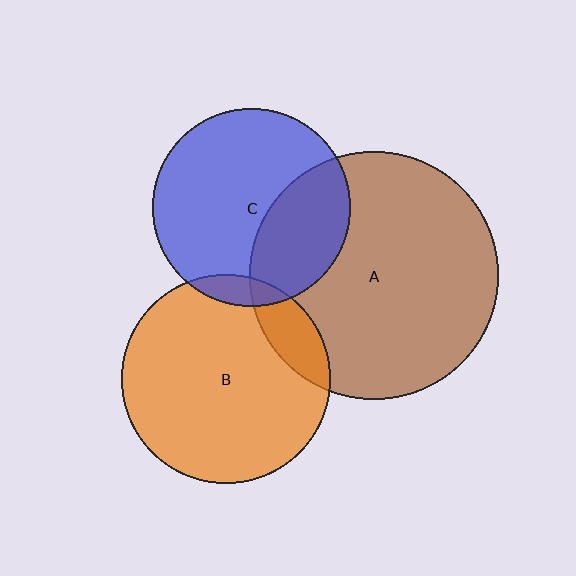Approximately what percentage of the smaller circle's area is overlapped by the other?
Approximately 35%.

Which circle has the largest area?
Circle A (brown).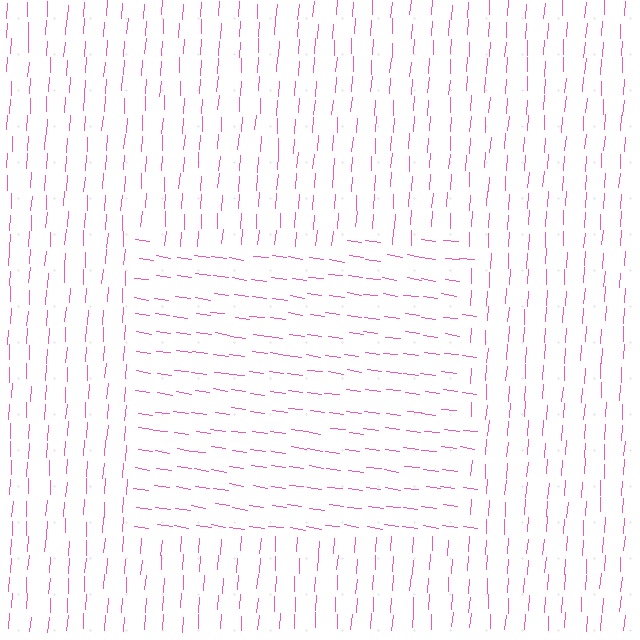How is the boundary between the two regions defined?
The boundary is defined purely by a change in line orientation (approximately 86 degrees difference). All lines are the same color and thickness.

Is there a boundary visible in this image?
Yes, there is a texture boundary formed by a change in line orientation.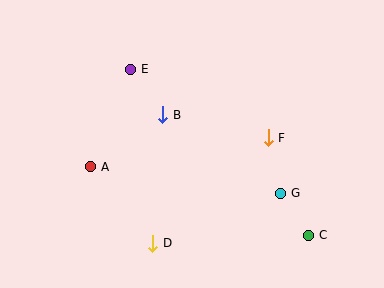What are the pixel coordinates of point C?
Point C is at (309, 235).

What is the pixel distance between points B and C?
The distance between B and C is 189 pixels.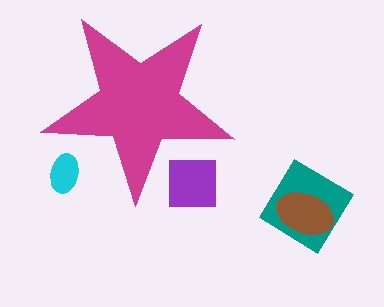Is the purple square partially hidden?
Yes, the purple square is partially hidden behind the magenta star.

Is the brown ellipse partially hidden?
No, the brown ellipse is fully visible.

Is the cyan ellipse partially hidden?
Yes, the cyan ellipse is partially hidden behind the magenta star.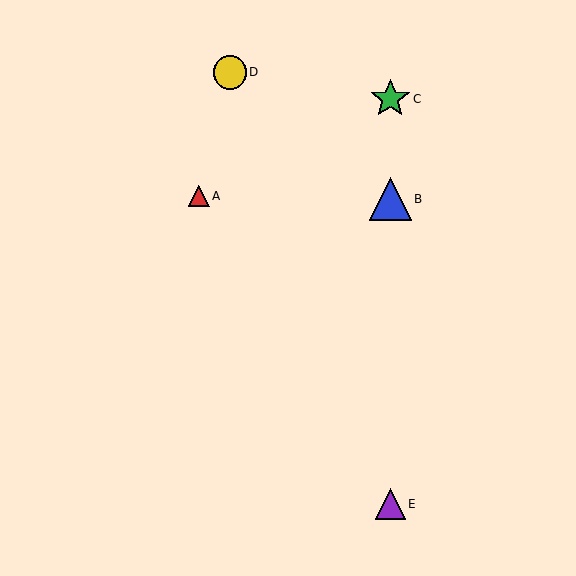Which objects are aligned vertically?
Objects B, C, E are aligned vertically.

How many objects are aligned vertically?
3 objects (B, C, E) are aligned vertically.